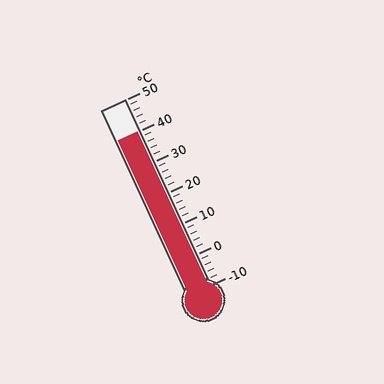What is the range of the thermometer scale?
The thermometer scale ranges from -10°C to 50°C.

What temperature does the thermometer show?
The thermometer shows approximately 40°C.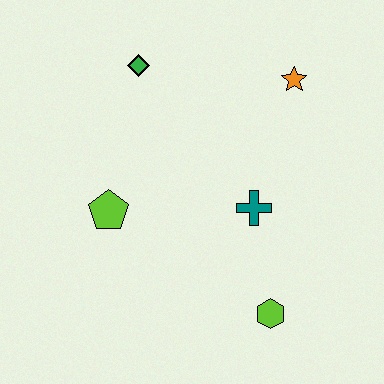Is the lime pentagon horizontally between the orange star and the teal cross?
No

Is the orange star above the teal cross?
Yes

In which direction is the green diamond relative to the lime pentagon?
The green diamond is above the lime pentagon.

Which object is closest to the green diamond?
The lime pentagon is closest to the green diamond.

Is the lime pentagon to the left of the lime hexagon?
Yes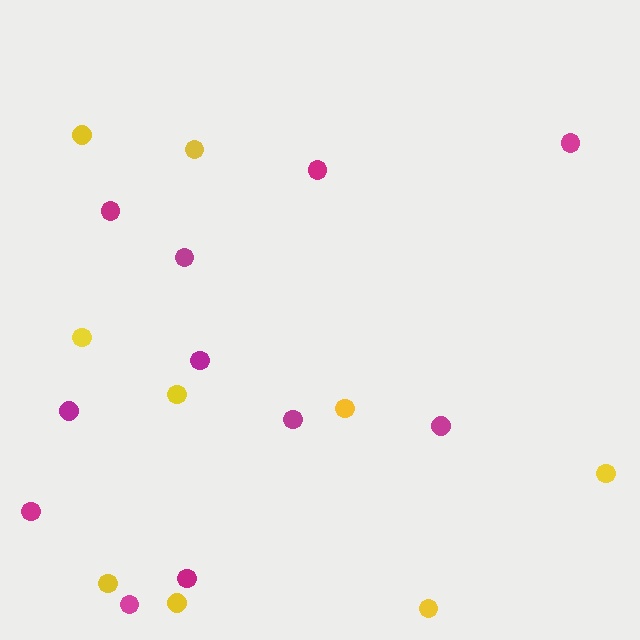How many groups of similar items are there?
There are 2 groups: one group of yellow circles (9) and one group of magenta circles (11).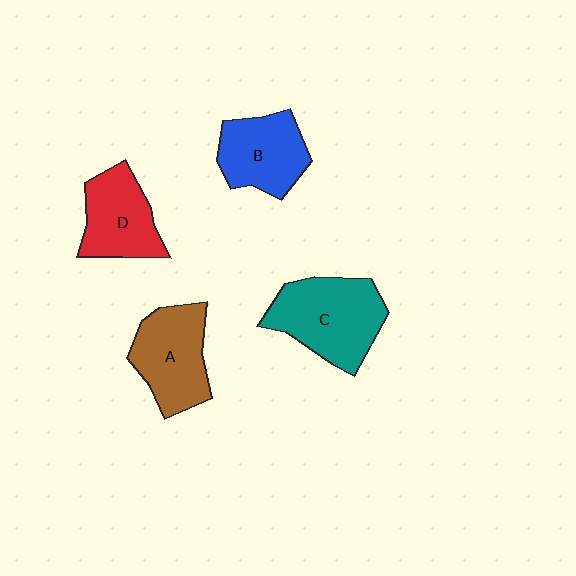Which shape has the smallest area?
Shape D (red).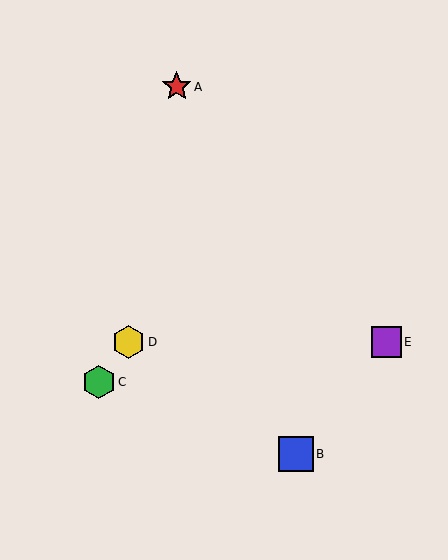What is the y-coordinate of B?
Object B is at y≈454.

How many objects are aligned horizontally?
2 objects (D, E) are aligned horizontally.